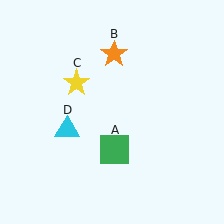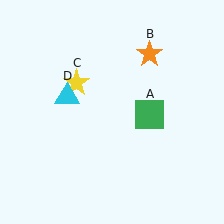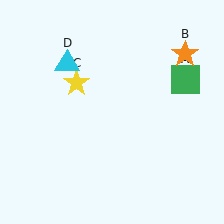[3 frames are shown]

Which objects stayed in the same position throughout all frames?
Yellow star (object C) remained stationary.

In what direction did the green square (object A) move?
The green square (object A) moved up and to the right.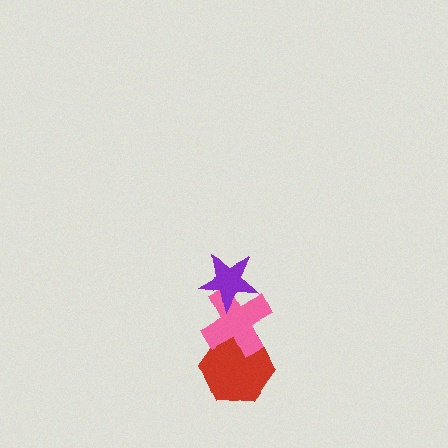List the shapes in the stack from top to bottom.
From top to bottom: the purple star, the pink cross, the red hexagon.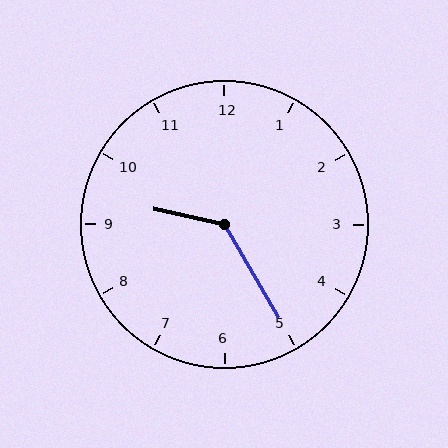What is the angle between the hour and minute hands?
Approximately 132 degrees.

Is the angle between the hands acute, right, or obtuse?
It is obtuse.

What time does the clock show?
9:25.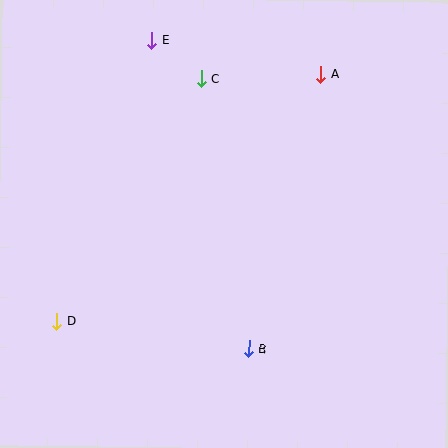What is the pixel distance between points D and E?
The distance between D and E is 297 pixels.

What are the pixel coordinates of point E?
Point E is at (152, 40).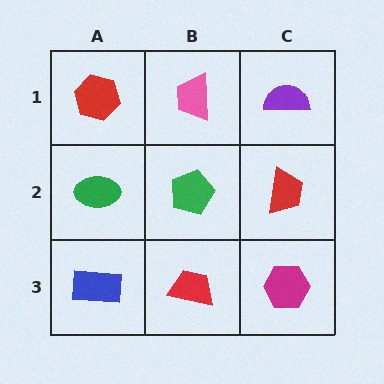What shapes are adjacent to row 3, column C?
A red trapezoid (row 2, column C), a red trapezoid (row 3, column B).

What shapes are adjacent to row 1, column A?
A green ellipse (row 2, column A), a pink trapezoid (row 1, column B).